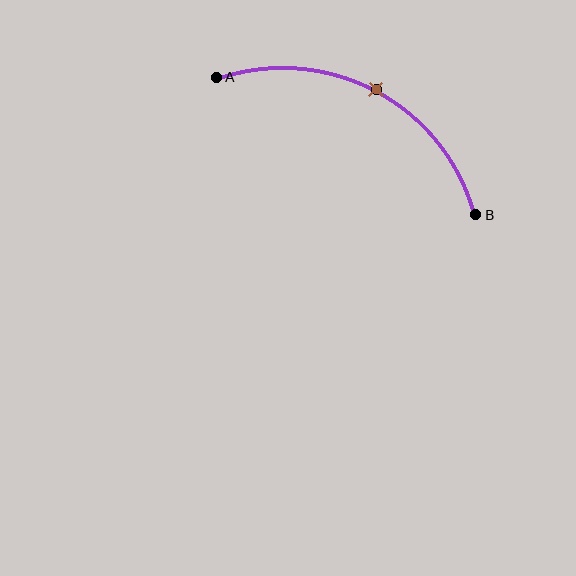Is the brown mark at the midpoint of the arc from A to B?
Yes. The brown mark lies on the arc at equal arc-length from both A and B — it is the arc midpoint.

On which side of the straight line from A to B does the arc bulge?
The arc bulges above the straight line connecting A and B.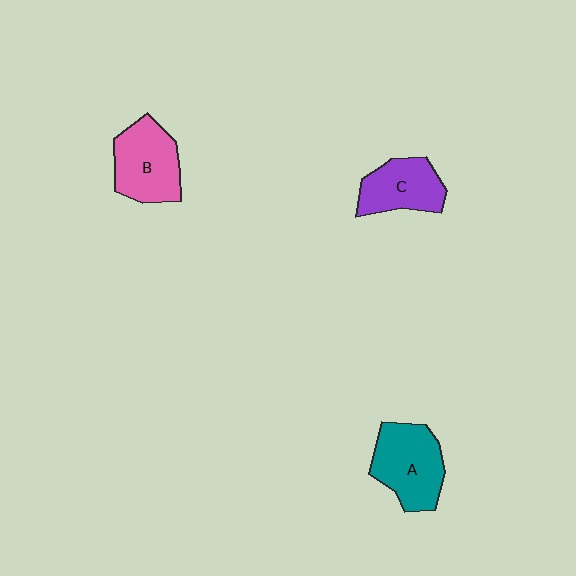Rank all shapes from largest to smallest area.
From largest to smallest: A (teal), B (pink), C (purple).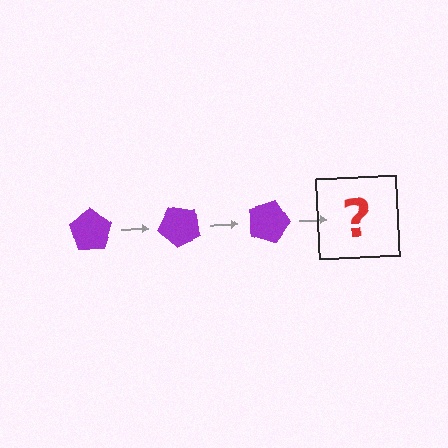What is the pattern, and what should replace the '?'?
The pattern is that the pentagon rotates 45 degrees each step. The '?' should be a purple pentagon rotated 135 degrees.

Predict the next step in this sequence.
The next step is a purple pentagon rotated 135 degrees.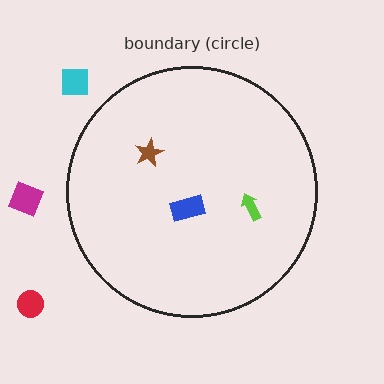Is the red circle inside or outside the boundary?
Outside.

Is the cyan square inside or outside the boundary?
Outside.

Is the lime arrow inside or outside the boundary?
Inside.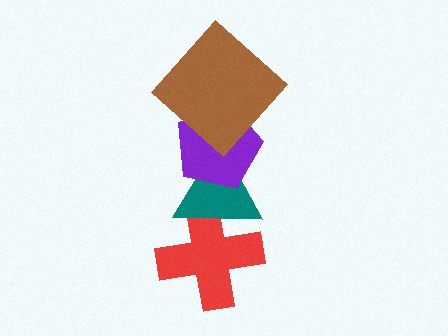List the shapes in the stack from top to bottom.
From top to bottom: the brown diamond, the purple pentagon, the teal triangle, the red cross.